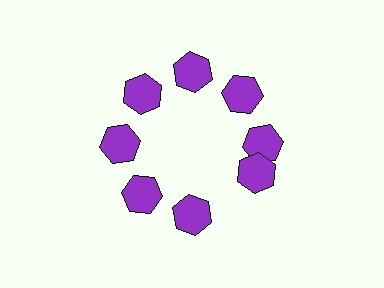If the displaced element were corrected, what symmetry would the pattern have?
It would have 8-fold rotational symmetry — the pattern would map onto itself every 45 degrees.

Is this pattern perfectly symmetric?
No. The 8 purple hexagons are arranged in a ring, but one element near the 4 o'clock position is rotated out of alignment along the ring, breaking the 8-fold rotational symmetry.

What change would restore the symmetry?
The symmetry would be restored by rotating it back into even spacing with its neighbors so that all 8 hexagons sit at equal angles and equal distance from the center.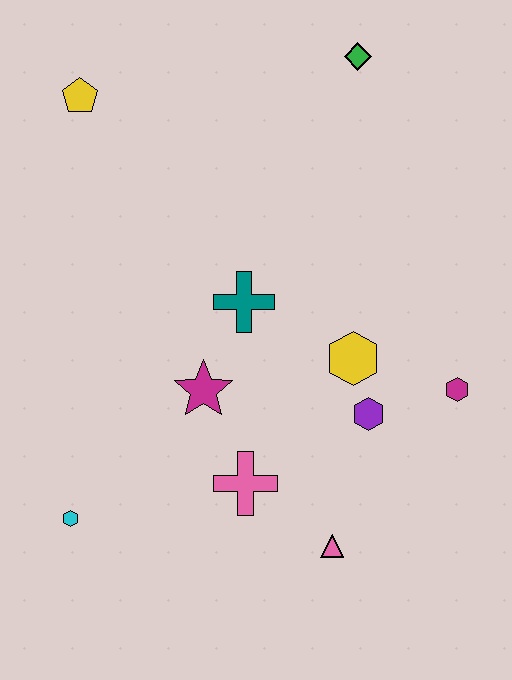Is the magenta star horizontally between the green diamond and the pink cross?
No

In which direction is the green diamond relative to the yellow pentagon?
The green diamond is to the right of the yellow pentagon.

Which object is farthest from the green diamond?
The cyan hexagon is farthest from the green diamond.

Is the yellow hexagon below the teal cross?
Yes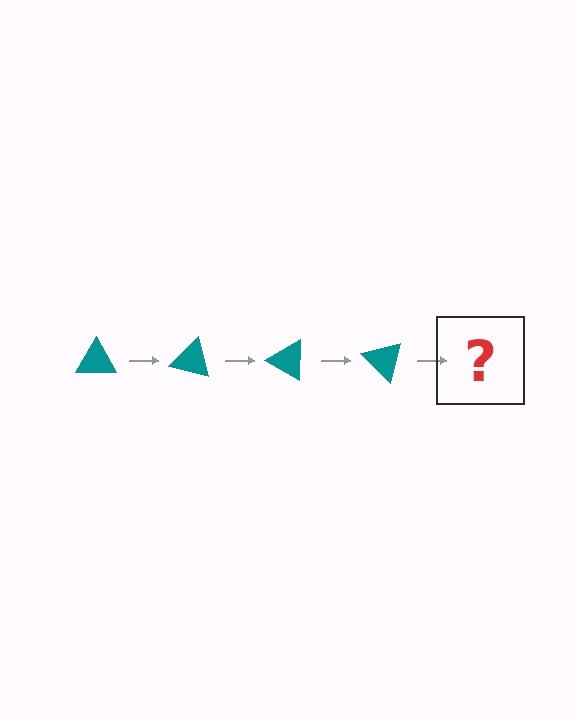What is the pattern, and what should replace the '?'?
The pattern is that the triangle rotates 15 degrees each step. The '?' should be a teal triangle rotated 60 degrees.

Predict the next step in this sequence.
The next step is a teal triangle rotated 60 degrees.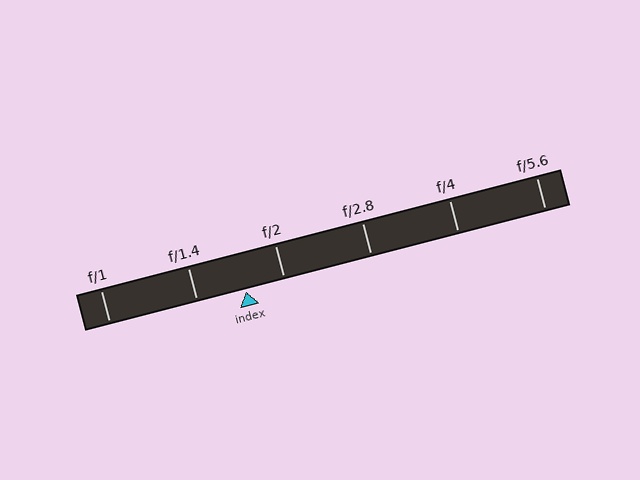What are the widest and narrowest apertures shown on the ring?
The widest aperture shown is f/1 and the narrowest is f/5.6.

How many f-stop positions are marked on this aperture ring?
There are 6 f-stop positions marked.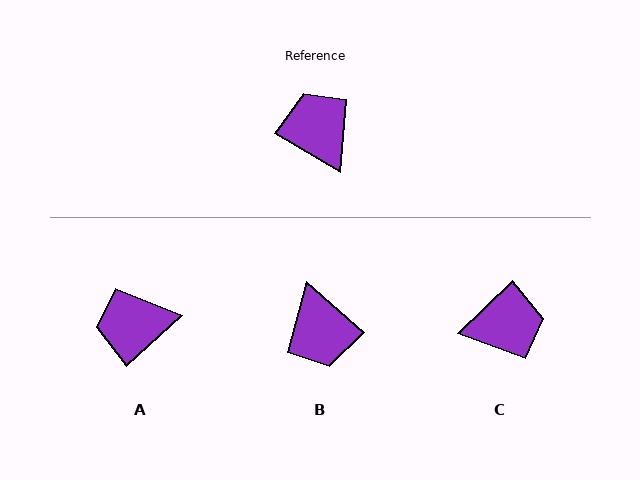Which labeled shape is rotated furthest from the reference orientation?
B, about 169 degrees away.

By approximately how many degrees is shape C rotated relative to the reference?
Approximately 106 degrees clockwise.